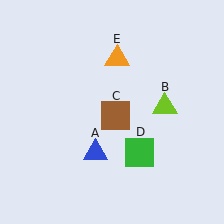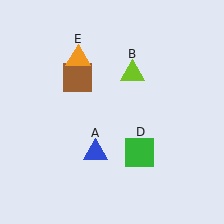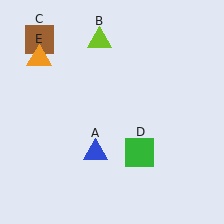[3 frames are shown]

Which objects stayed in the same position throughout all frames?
Blue triangle (object A) and green square (object D) remained stationary.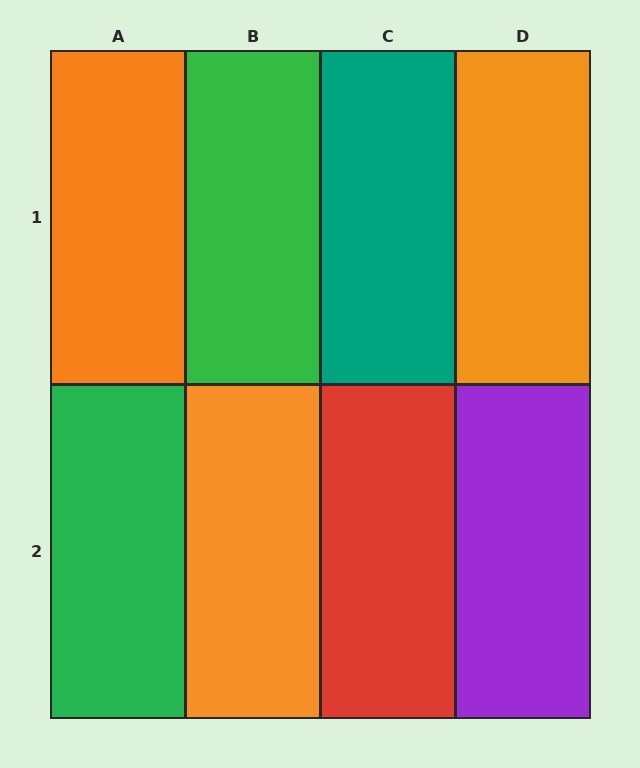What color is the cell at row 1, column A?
Orange.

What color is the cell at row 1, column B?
Green.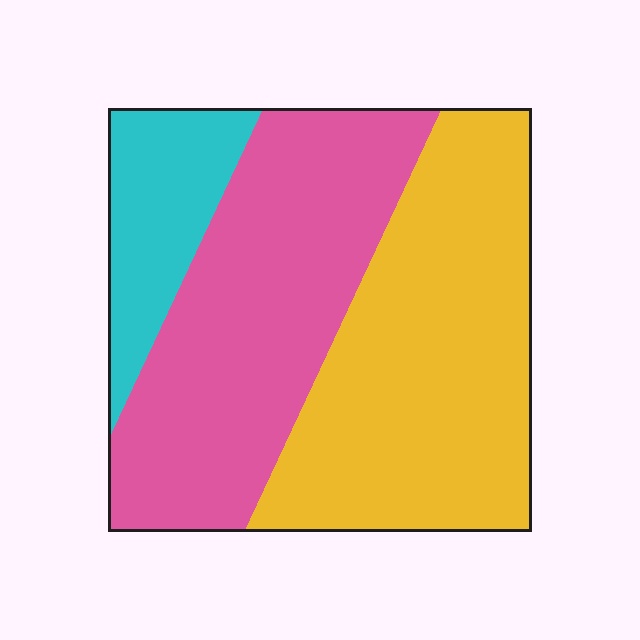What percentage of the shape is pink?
Pink covers around 40% of the shape.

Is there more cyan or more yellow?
Yellow.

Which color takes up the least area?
Cyan, at roughly 15%.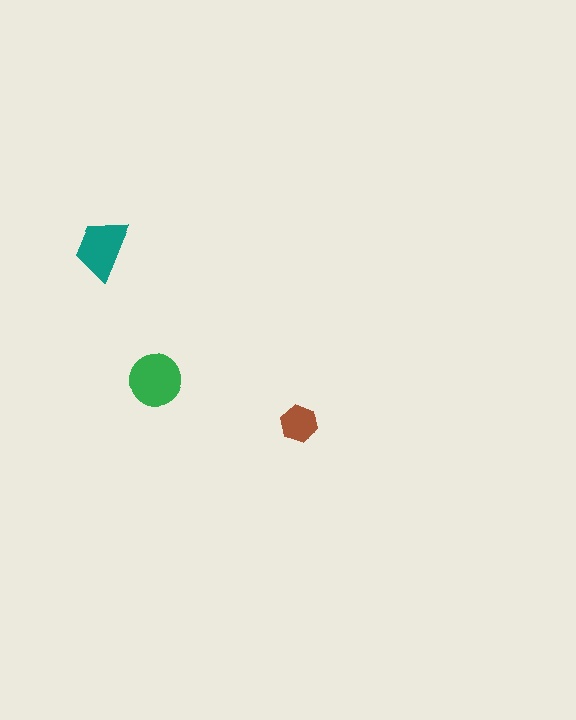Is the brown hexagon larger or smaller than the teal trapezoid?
Smaller.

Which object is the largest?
The green circle.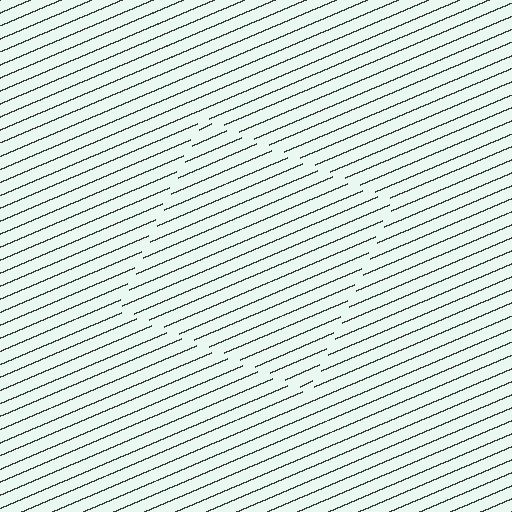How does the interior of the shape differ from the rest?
The interior of the shape contains the same grating, shifted by half a period — the contour is defined by the phase discontinuity where line-ends from the inner and outer gratings abut.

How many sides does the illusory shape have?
4 sides — the line-ends trace a square.